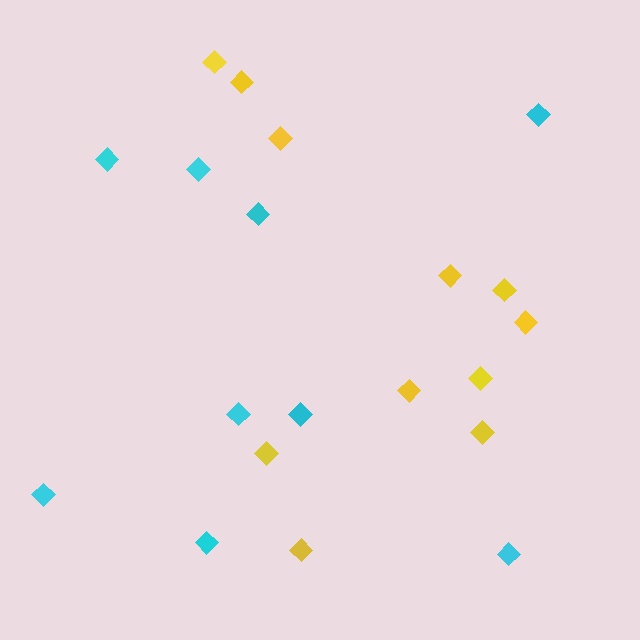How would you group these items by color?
There are 2 groups: one group of cyan diamonds (9) and one group of yellow diamonds (11).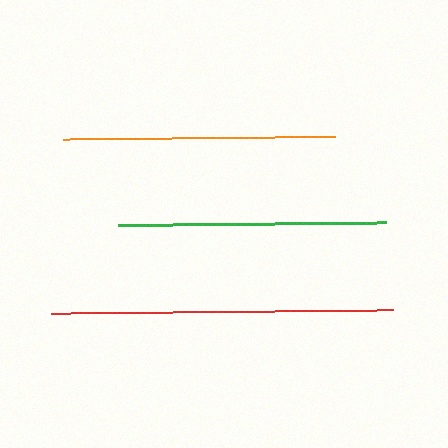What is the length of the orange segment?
The orange segment is approximately 272 pixels long.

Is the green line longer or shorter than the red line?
The red line is longer than the green line.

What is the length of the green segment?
The green segment is approximately 268 pixels long.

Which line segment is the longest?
The red line is the longest at approximately 342 pixels.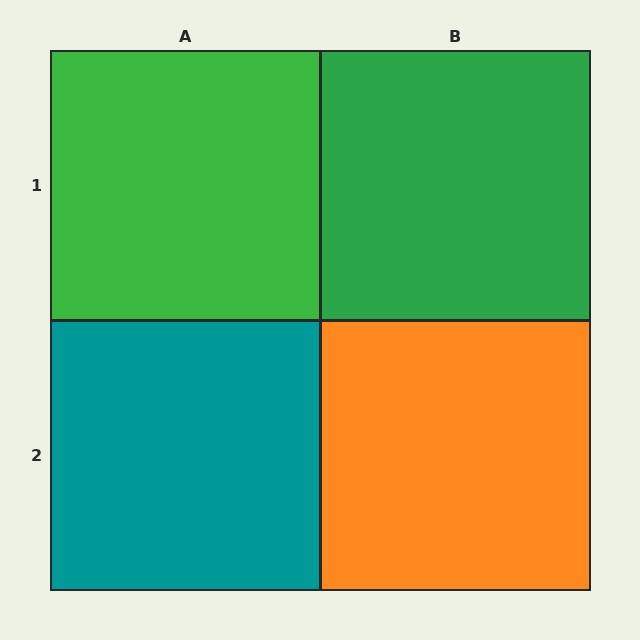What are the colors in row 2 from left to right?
Teal, orange.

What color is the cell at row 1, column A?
Green.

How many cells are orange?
1 cell is orange.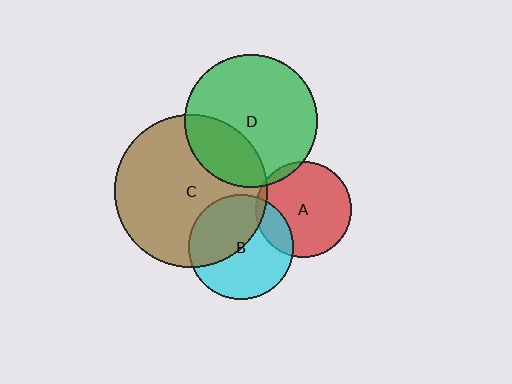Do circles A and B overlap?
Yes.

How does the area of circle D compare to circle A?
Approximately 1.9 times.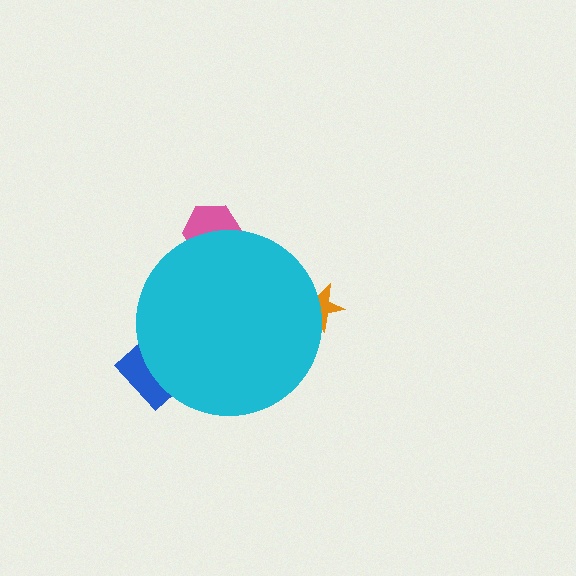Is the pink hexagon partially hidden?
Yes, the pink hexagon is partially hidden behind the cyan circle.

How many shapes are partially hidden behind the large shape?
3 shapes are partially hidden.